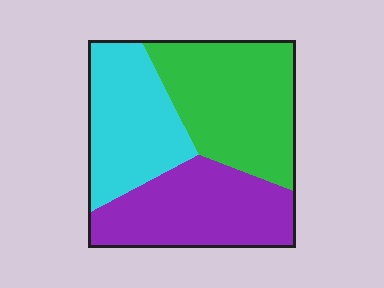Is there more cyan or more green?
Green.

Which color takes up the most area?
Green, at roughly 40%.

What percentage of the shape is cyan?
Cyan takes up between a sixth and a third of the shape.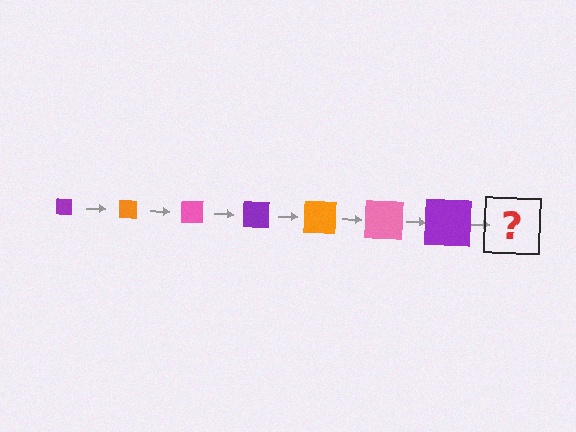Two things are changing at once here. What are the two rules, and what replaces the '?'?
The two rules are that the square grows larger each step and the color cycles through purple, orange, and pink. The '?' should be an orange square, larger than the previous one.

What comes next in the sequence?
The next element should be an orange square, larger than the previous one.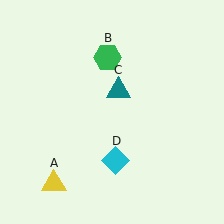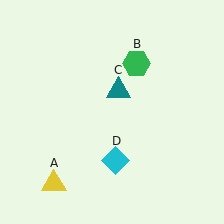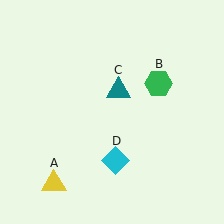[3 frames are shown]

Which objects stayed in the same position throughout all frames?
Yellow triangle (object A) and teal triangle (object C) and cyan diamond (object D) remained stationary.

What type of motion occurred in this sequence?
The green hexagon (object B) rotated clockwise around the center of the scene.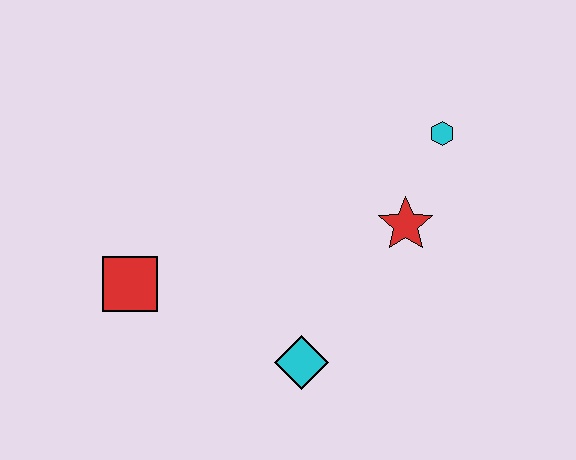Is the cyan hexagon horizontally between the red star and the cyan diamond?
No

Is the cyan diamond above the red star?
No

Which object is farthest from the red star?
The red square is farthest from the red star.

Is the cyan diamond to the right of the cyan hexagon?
No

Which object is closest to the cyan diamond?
The red star is closest to the cyan diamond.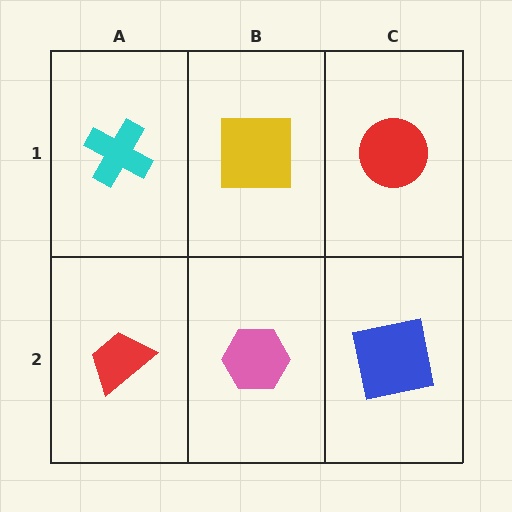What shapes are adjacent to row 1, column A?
A red trapezoid (row 2, column A), a yellow square (row 1, column B).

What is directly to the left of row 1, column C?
A yellow square.